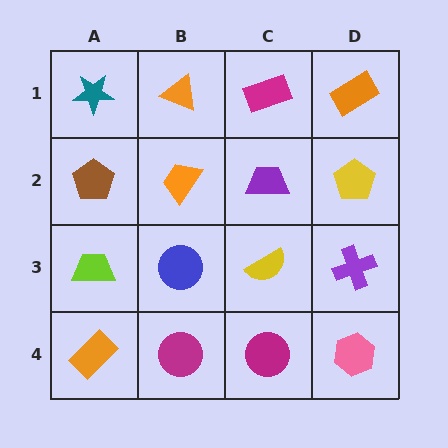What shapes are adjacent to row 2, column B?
An orange triangle (row 1, column B), a blue circle (row 3, column B), a brown pentagon (row 2, column A), a purple trapezoid (row 2, column C).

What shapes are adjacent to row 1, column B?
An orange trapezoid (row 2, column B), a teal star (row 1, column A), a magenta rectangle (row 1, column C).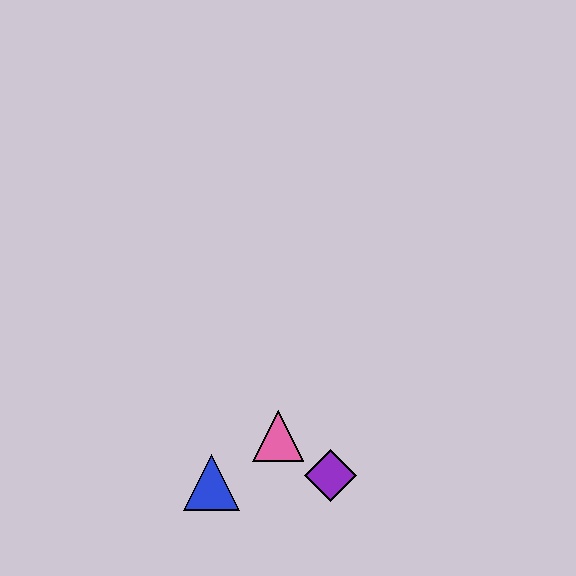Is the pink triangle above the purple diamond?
Yes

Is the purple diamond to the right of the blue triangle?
Yes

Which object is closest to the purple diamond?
The pink triangle is closest to the purple diamond.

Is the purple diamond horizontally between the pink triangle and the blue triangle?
No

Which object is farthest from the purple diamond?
The blue triangle is farthest from the purple diamond.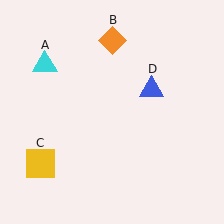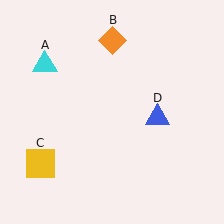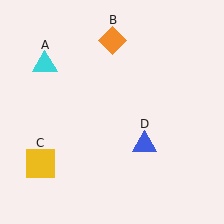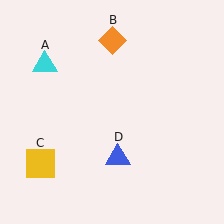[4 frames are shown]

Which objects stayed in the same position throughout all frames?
Cyan triangle (object A) and orange diamond (object B) and yellow square (object C) remained stationary.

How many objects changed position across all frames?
1 object changed position: blue triangle (object D).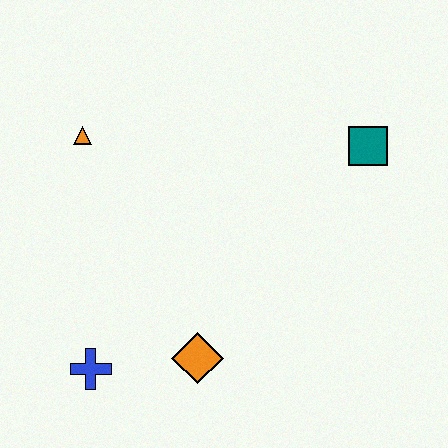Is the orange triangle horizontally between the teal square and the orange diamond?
No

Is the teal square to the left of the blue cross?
No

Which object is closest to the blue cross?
The orange diamond is closest to the blue cross.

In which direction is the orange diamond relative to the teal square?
The orange diamond is below the teal square.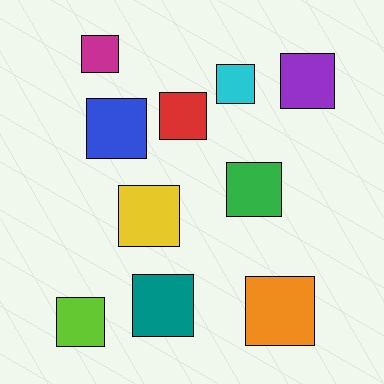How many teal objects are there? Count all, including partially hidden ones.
There is 1 teal object.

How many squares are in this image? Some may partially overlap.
There are 10 squares.